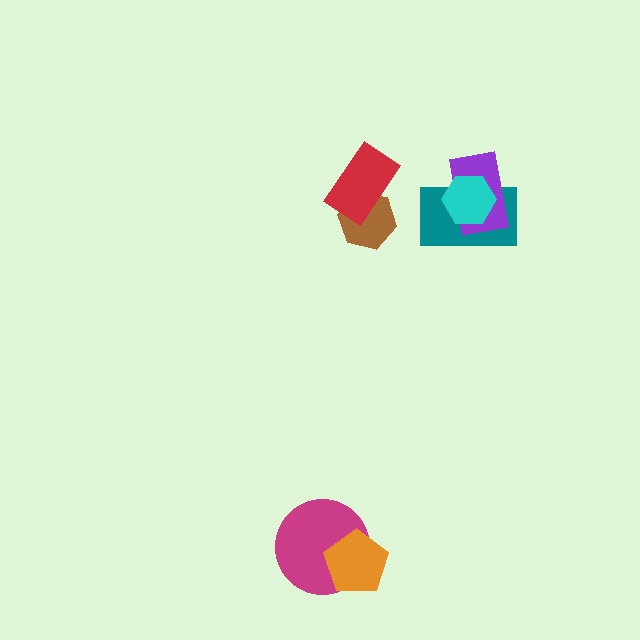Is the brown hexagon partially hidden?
Yes, it is partially covered by another shape.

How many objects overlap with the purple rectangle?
2 objects overlap with the purple rectangle.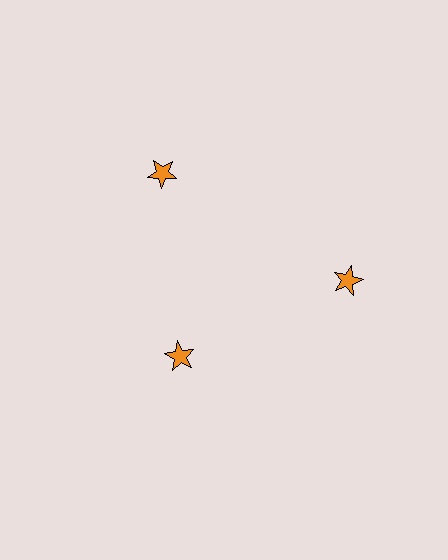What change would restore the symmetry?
The symmetry would be restored by moving it outward, back onto the ring so that all 3 stars sit at equal angles and equal distance from the center.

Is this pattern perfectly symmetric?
No. The 3 orange stars are arranged in a ring, but one element near the 7 o'clock position is pulled inward toward the center, breaking the 3-fold rotational symmetry.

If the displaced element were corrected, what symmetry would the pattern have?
It would have 3-fold rotational symmetry — the pattern would map onto itself every 120 degrees.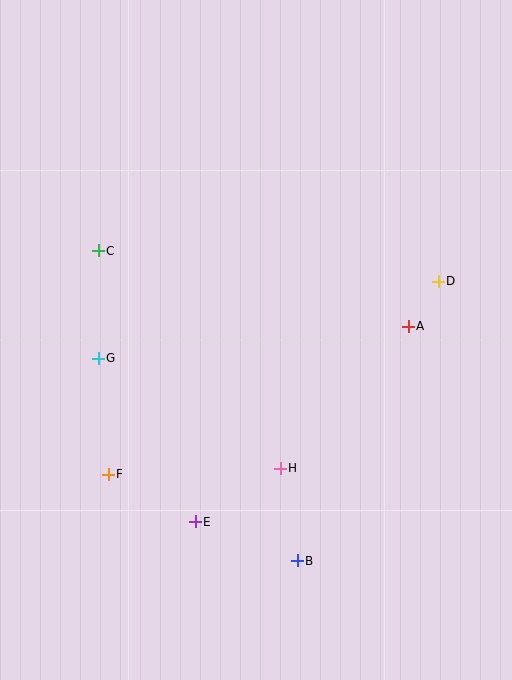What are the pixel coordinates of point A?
Point A is at (408, 326).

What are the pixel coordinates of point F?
Point F is at (108, 474).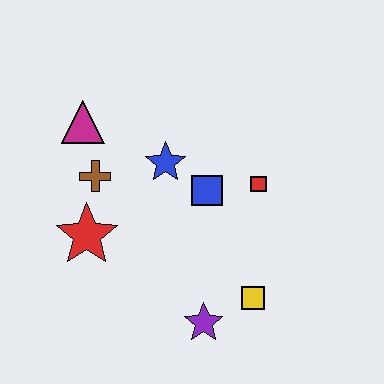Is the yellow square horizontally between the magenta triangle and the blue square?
No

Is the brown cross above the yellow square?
Yes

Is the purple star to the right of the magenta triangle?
Yes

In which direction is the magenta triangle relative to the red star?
The magenta triangle is above the red star.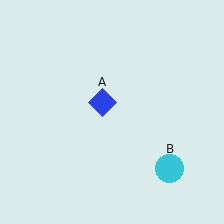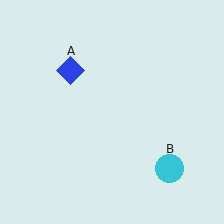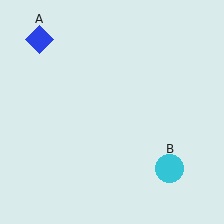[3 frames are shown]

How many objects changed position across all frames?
1 object changed position: blue diamond (object A).